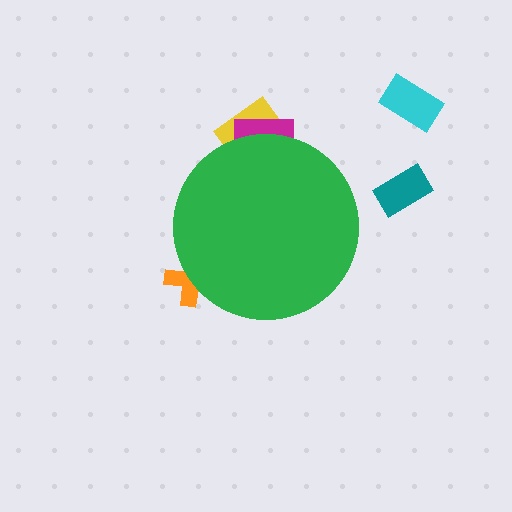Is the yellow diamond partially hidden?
Yes, the yellow diamond is partially hidden behind the green circle.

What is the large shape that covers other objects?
A green circle.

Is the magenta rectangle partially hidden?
Yes, the magenta rectangle is partially hidden behind the green circle.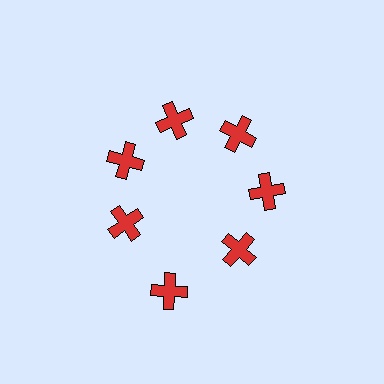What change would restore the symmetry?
The symmetry would be restored by moving it inward, back onto the ring so that all 7 crosses sit at equal angles and equal distance from the center.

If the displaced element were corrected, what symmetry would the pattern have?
It would have 7-fold rotational symmetry — the pattern would map onto itself every 51 degrees.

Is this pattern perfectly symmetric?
No. The 7 red crosses are arranged in a ring, but one element near the 6 o'clock position is pushed outward from the center, breaking the 7-fold rotational symmetry.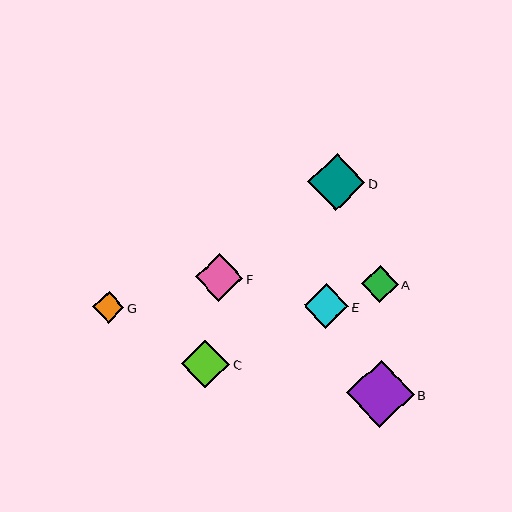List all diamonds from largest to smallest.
From largest to smallest: B, D, C, F, E, A, G.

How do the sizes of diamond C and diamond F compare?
Diamond C and diamond F are approximately the same size.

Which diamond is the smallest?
Diamond G is the smallest with a size of approximately 31 pixels.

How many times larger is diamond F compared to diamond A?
Diamond F is approximately 1.3 times the size of diamond A.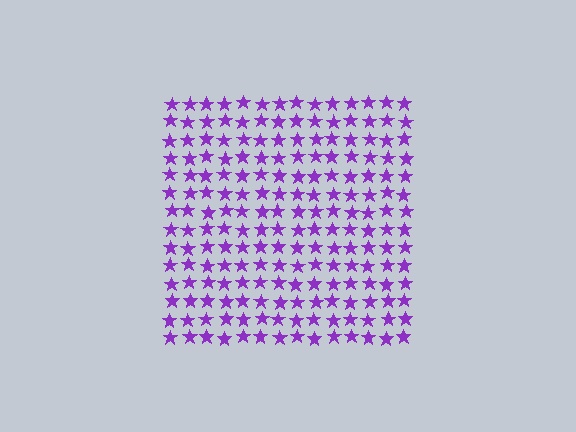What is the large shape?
The large shape is a square.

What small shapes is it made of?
It is made of small stars.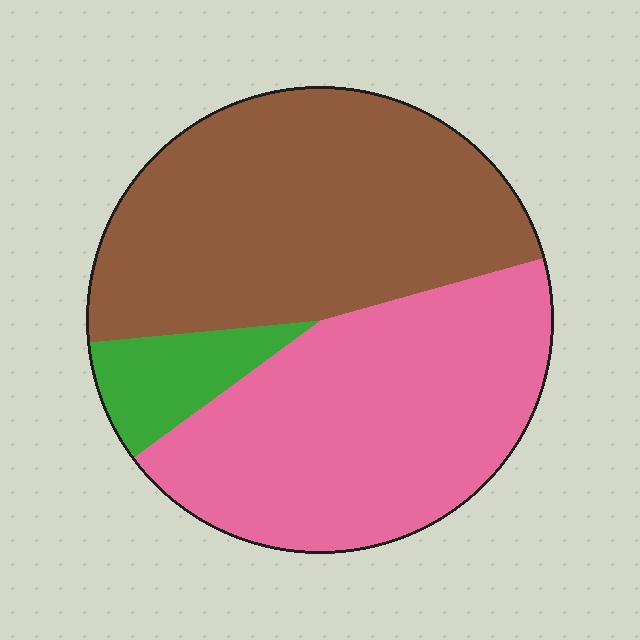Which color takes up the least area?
Green, at roughly 10%.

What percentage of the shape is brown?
Brown covers about 45% of the shape.